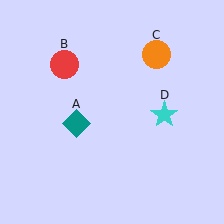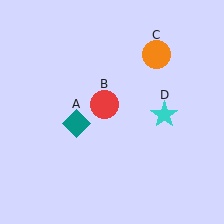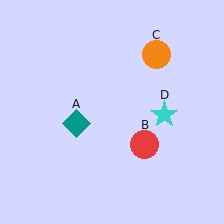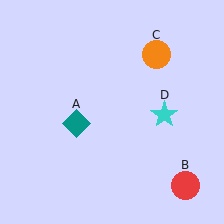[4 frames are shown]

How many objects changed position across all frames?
1 object changed position: red circle (object B).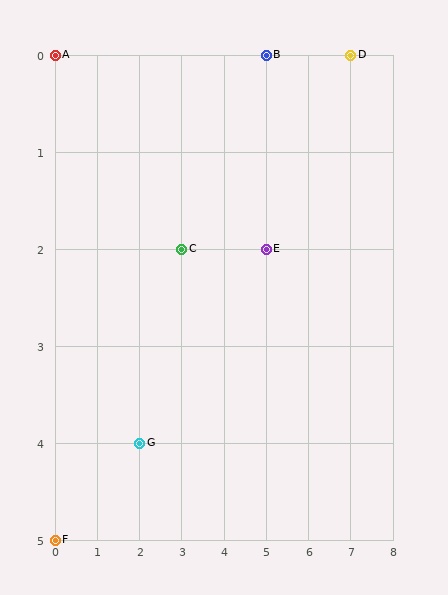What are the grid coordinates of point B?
Point B is at grid coordinates (5, 0).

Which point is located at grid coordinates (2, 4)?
Point G is at (2, 4).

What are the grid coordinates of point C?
Point C is at grid coordinates (3, 2).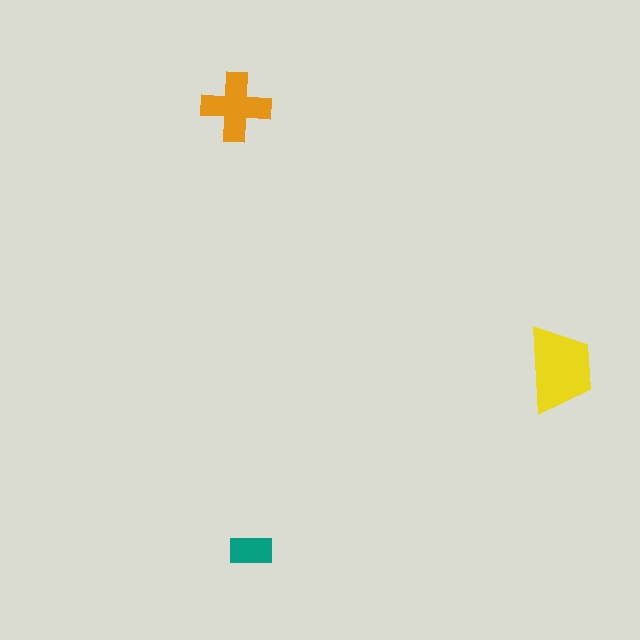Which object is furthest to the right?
The yellow trapezoid is rightmost.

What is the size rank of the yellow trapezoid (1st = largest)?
1st.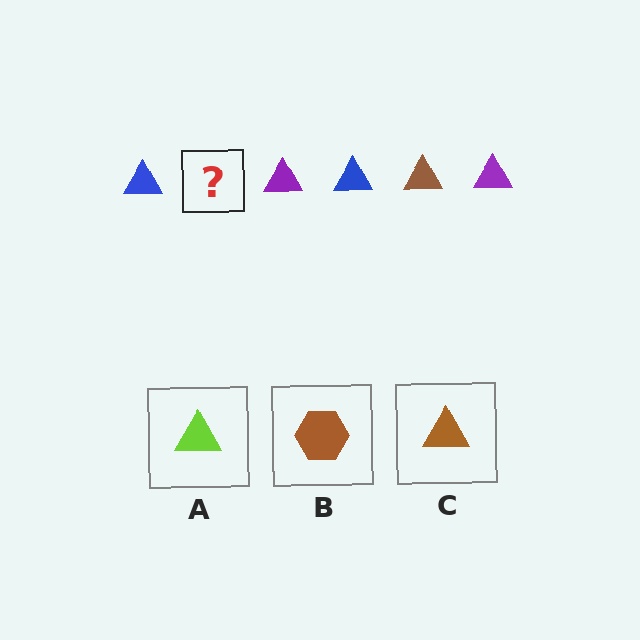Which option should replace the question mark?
Option C.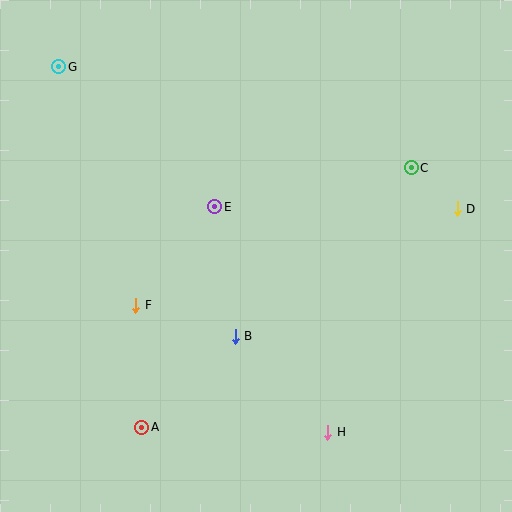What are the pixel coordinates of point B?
Point B is at (235, 336).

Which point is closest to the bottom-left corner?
Point A is closest to the bottom-left corner.